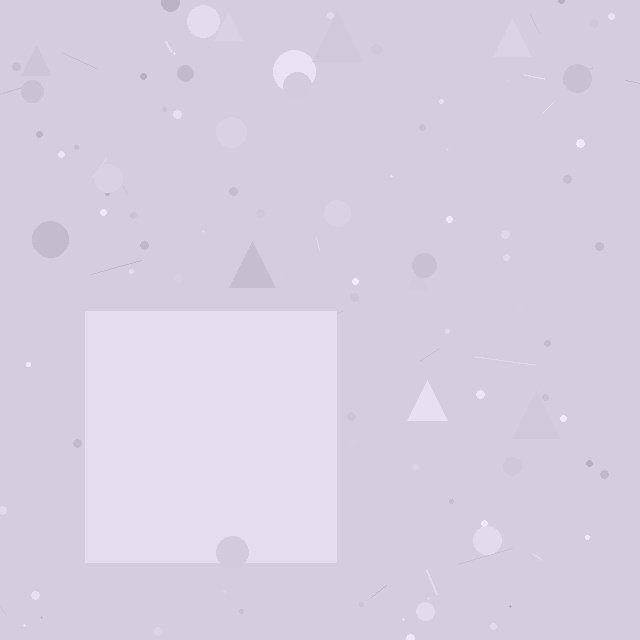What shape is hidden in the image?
A square is hidden in the image.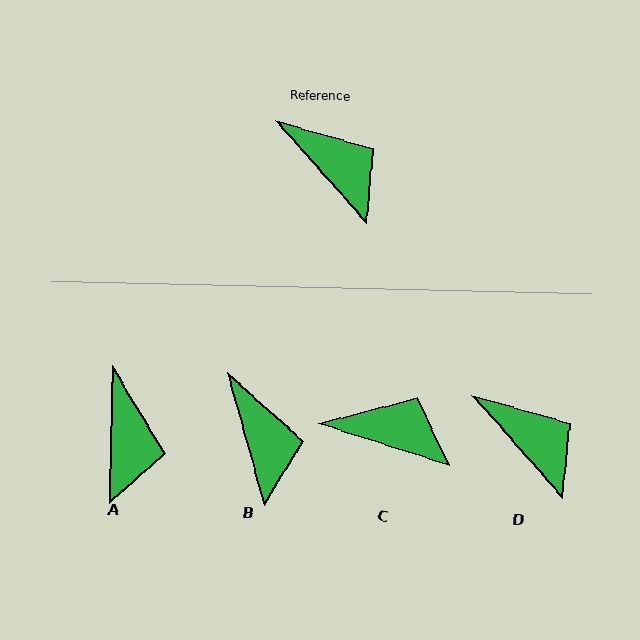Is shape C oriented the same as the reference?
No, it is off by about 30 degrees.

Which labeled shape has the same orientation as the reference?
D.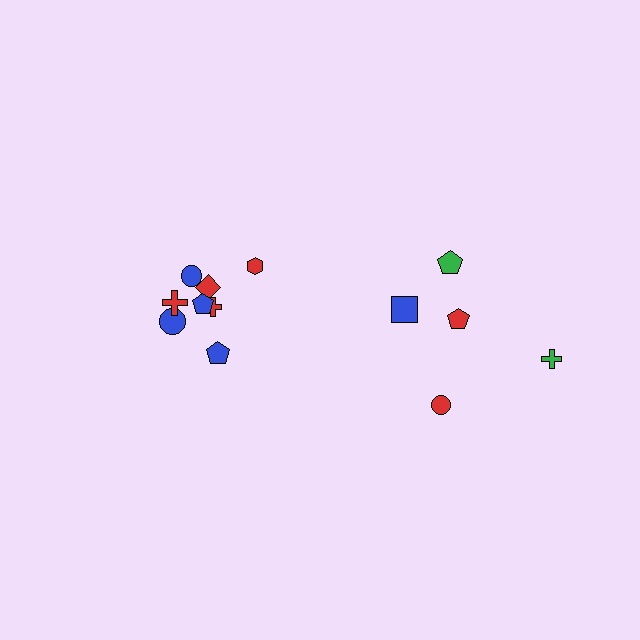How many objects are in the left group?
There are 8 objects.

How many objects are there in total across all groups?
There are 13 objects.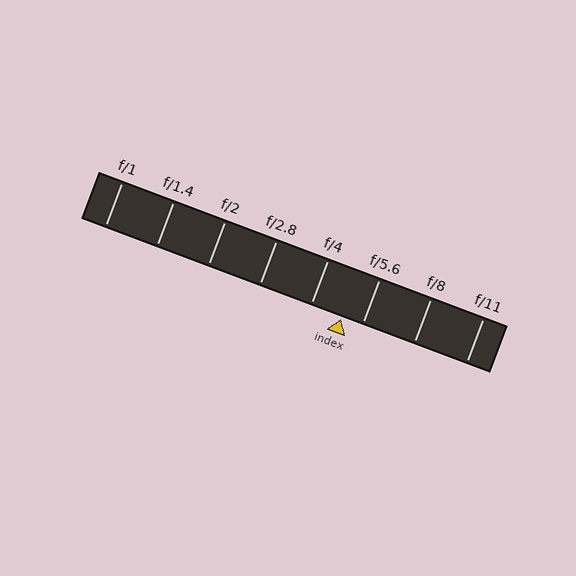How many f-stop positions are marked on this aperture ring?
There are 8 f-stop positions marked.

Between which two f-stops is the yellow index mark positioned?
The index mark is between f/4 and f/5.6.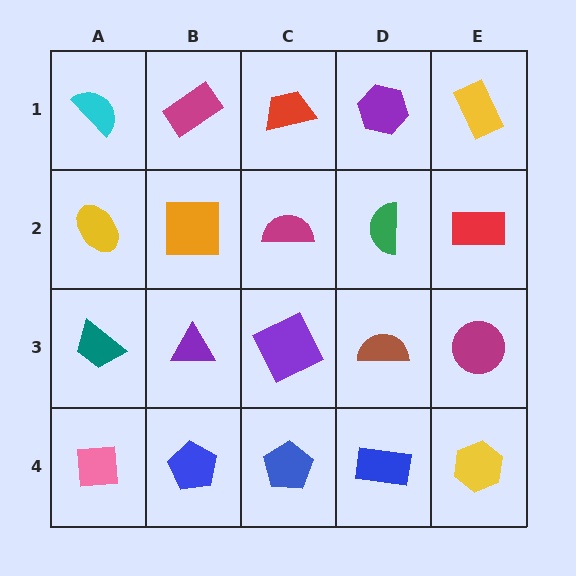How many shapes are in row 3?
5 shapes.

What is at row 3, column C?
A purple square.